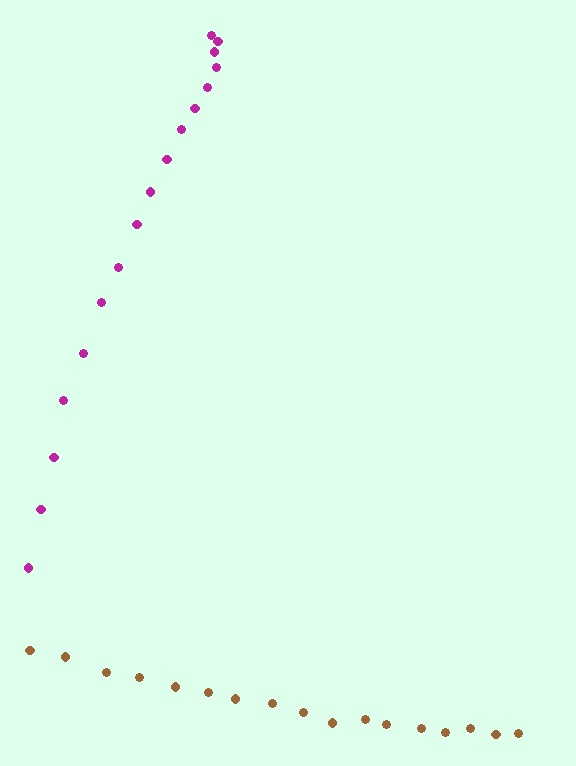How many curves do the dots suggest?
There are 2 distinct paths.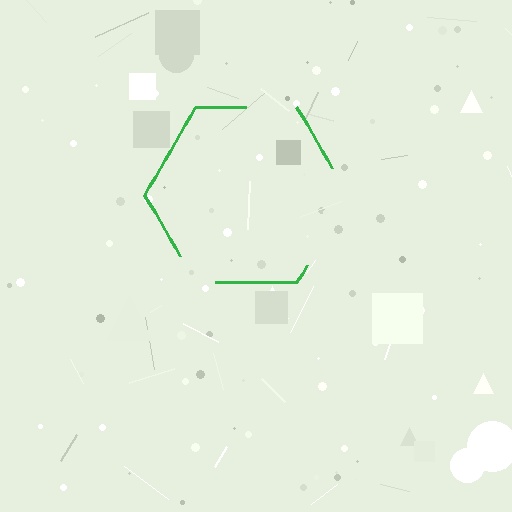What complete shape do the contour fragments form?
The contour fragments form a hexagon.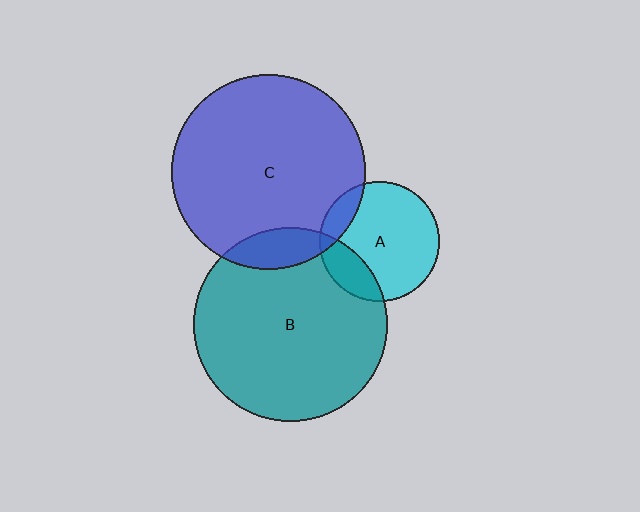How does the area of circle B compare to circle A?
Approximately 2.6 times.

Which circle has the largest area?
Circle C (blue).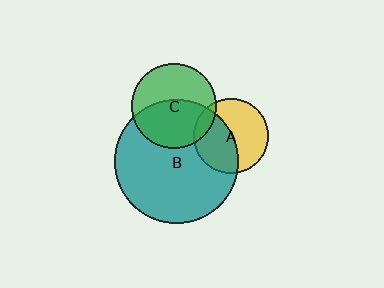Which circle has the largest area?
Circle B (teal).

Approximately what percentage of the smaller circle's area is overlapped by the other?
Approximately 50%.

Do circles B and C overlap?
Yes.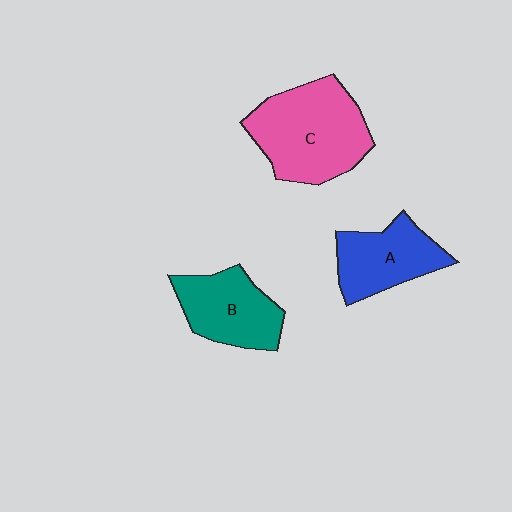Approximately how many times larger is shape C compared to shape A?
Approximately 1.5 times.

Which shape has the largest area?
Shape C (pink).